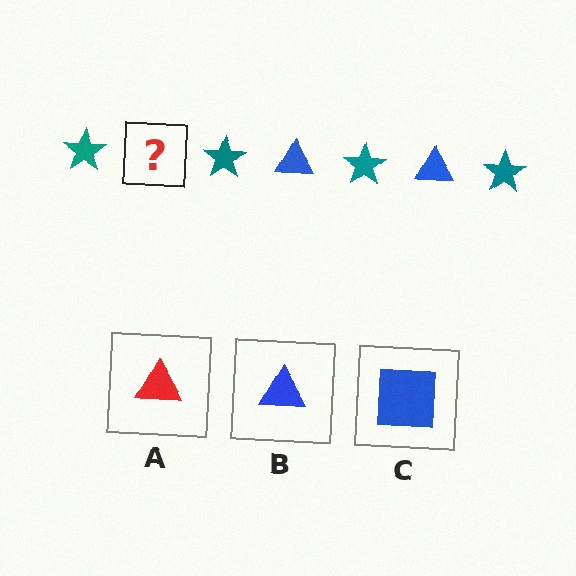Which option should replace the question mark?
Option B.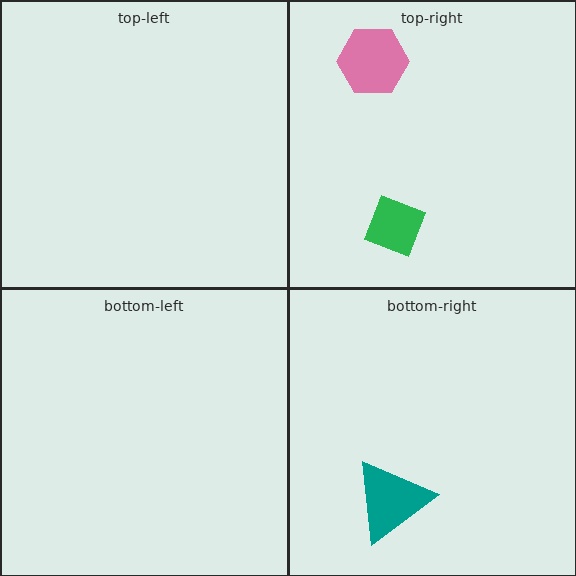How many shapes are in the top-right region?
2.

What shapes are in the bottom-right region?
The teal triangle.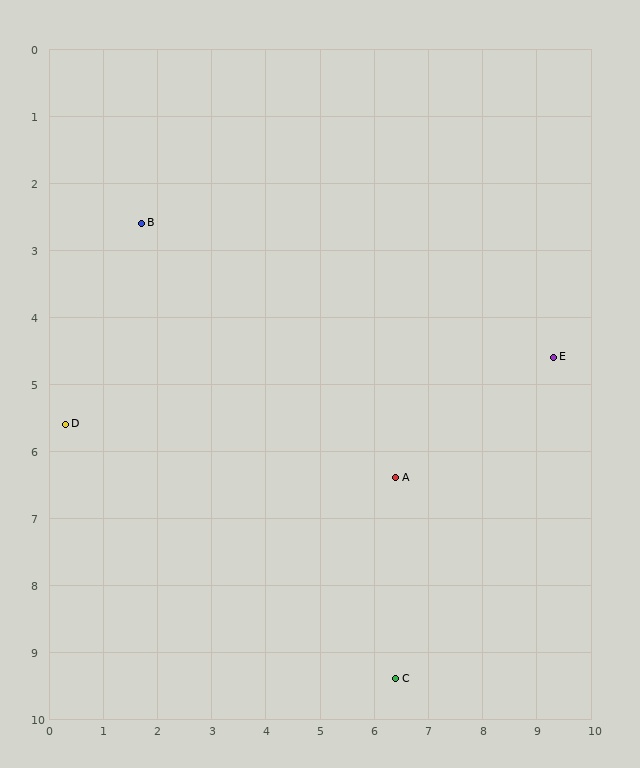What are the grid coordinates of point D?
Point D is at approximately (0.3, 5.6).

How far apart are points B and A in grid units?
Points B and A are about 6.0 grid units apart.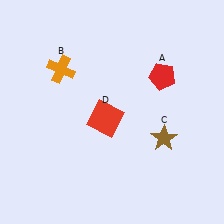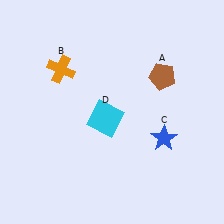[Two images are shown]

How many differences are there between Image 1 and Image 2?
There are 3 differences between the two images.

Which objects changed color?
A changed from red to brown. C changed from brown to blue. D changed from red to cyan.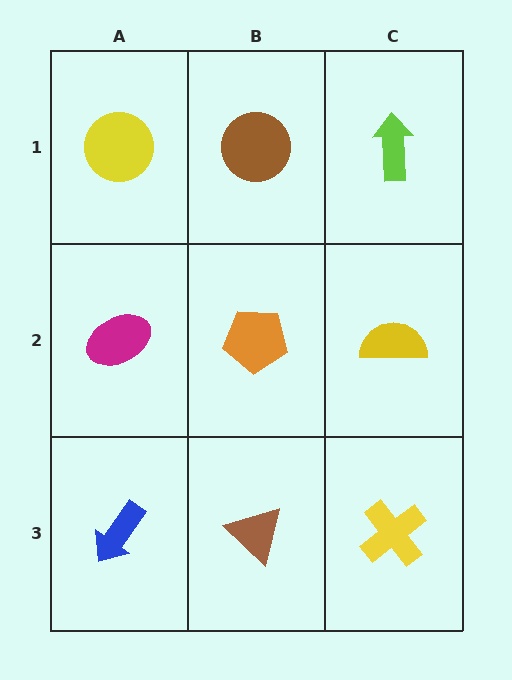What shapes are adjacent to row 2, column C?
A lime arrow (row 1, column C), a yellow cross (row 3, column C), an orange pentagon (row 2, column B).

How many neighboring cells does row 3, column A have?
2.